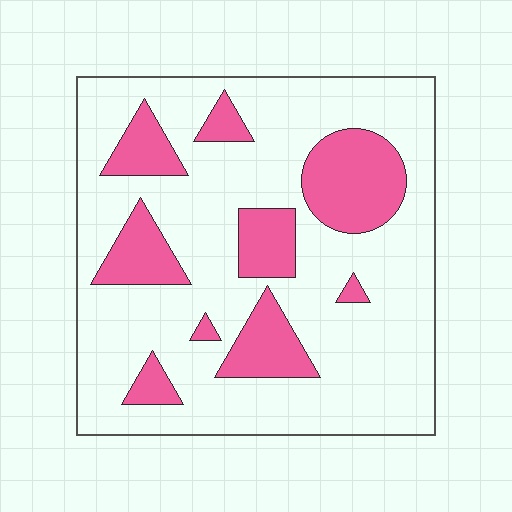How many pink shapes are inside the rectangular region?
9.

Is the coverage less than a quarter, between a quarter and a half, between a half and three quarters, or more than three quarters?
Less than a quarter.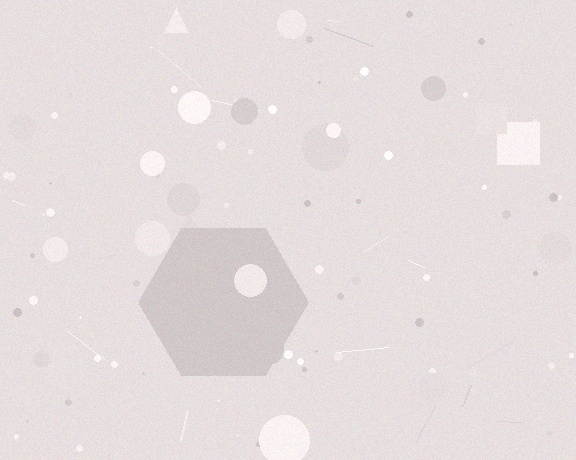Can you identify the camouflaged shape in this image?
The camouflaged shape is a hexagon.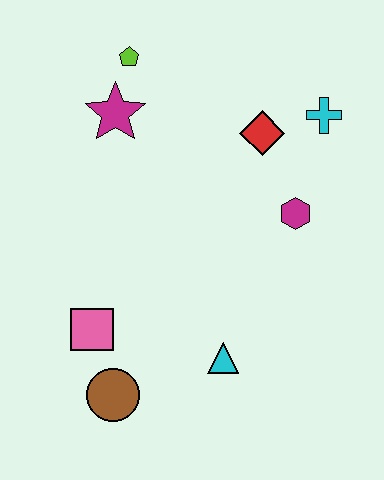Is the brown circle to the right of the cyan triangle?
No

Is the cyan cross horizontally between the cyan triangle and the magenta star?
No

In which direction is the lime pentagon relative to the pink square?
The lime pentagon is above the pink square.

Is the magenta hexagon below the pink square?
No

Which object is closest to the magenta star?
The lime pentagon is closest to the magenta star.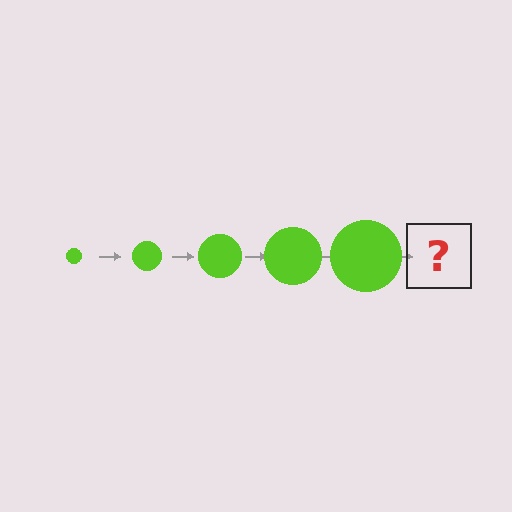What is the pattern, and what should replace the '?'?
The pattern is that the circle gets progressively larger each step. The '?' should be a lime circle, larger than the previous one.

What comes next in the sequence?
The next element should be a lime circle, larger than the previous one.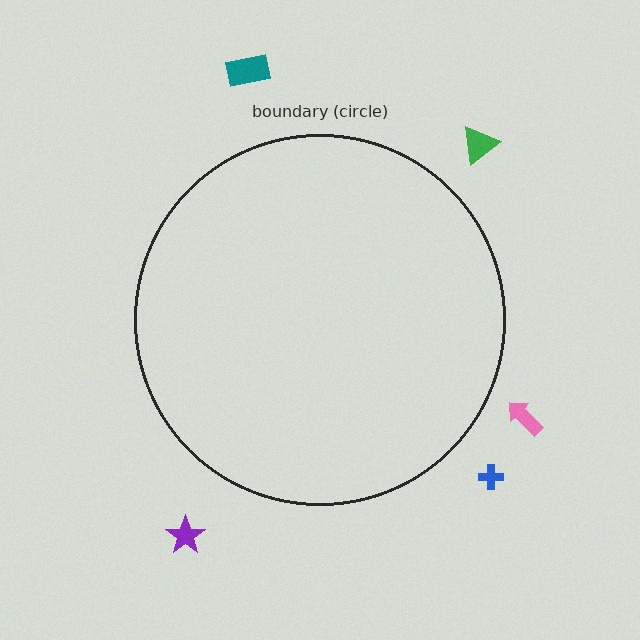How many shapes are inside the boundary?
0 inside, 5 outside.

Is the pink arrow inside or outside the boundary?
Outside.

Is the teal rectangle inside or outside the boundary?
Outside.